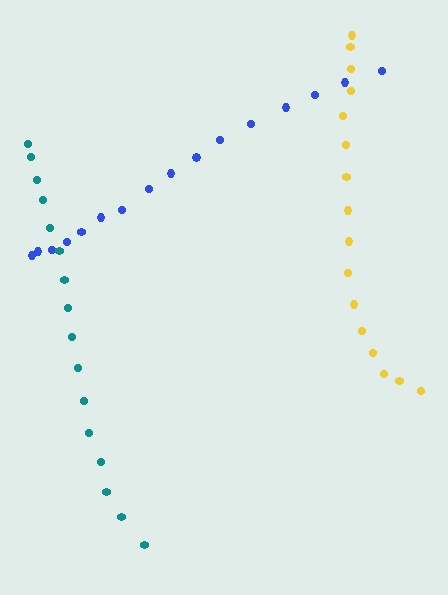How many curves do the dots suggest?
There are 3 distinct paths.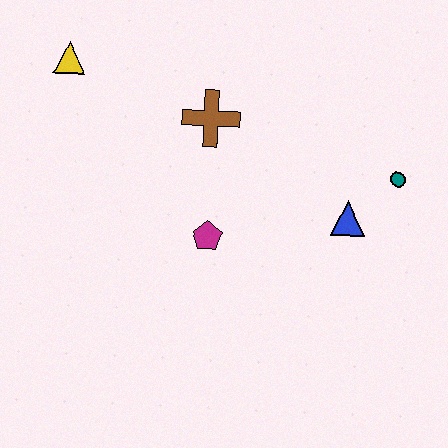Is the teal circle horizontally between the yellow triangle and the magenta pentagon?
No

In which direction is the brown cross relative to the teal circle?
The brown cross is to the left of the teal circle.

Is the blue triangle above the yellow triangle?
No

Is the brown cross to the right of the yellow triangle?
Yes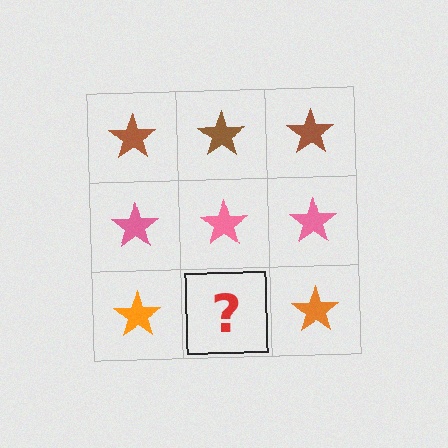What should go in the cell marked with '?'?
The missing cell should contain an orange star.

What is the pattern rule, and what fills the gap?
The rule is that each row has a consistent color. The gap should be filled with an orange star.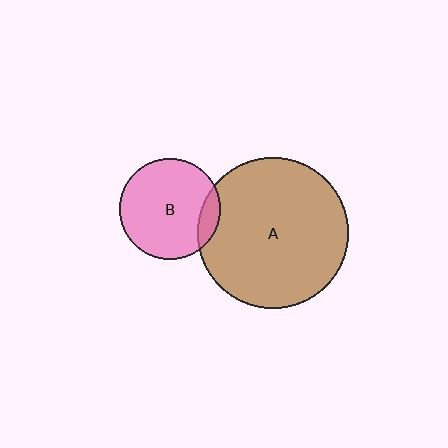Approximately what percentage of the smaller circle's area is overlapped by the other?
Approximately 10%.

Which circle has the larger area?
Circle A (brown).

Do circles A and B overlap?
Yes.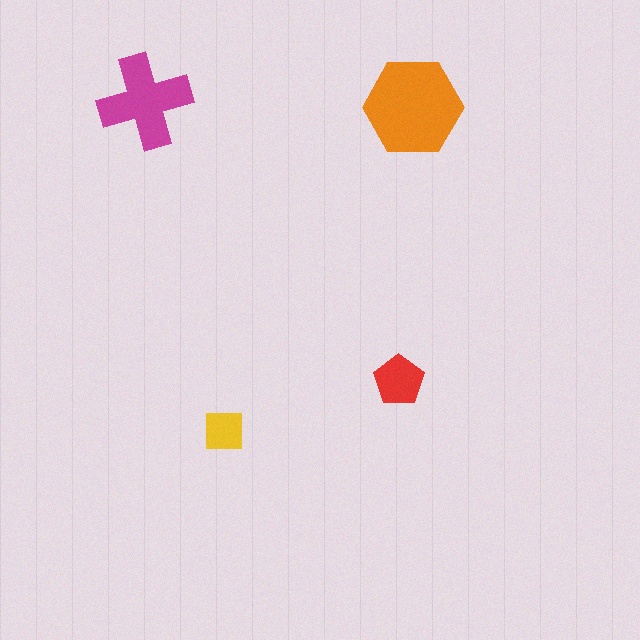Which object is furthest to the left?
The magenta cross is leftmost.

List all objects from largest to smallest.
The orange hexagon, the magenta cross, the red pentagon, the yellow square.